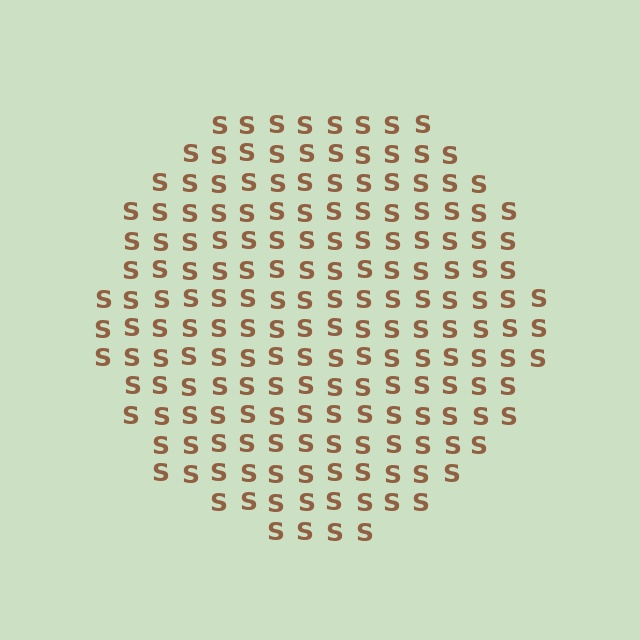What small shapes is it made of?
It is made of small letter S's.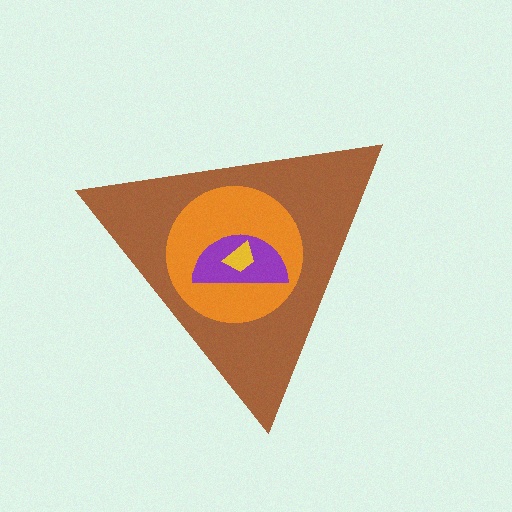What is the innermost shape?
The yellow trapezoid.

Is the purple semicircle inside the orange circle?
Yes.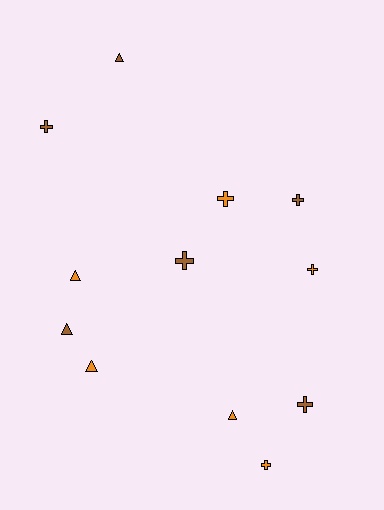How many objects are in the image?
There are 12 objects.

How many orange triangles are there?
There are 3 orange triangles.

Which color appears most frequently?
Orange, with 6 objects.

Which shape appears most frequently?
Cross, with 7 objects.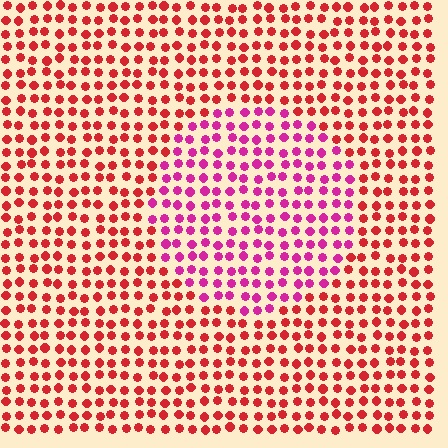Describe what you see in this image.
The image is filled with small red elements in a uniform arrangement. A circle-shaped region is visible where the elements are tinted to a slightly different hue, forming a subtle color boundary.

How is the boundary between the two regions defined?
The boundary is defined purely by a slight shift in hue (about 39 degrees). Spacing, size, and orientation are identical on both sides.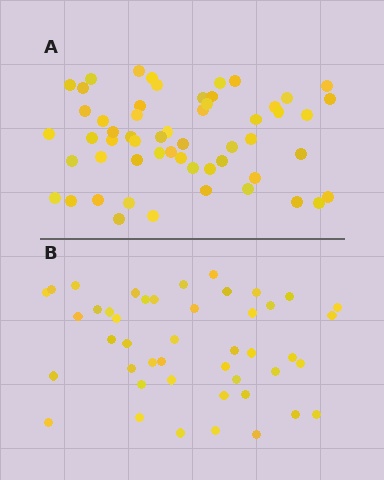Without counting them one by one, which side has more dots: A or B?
Region A (the top region) has more dots.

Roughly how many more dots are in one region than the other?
Region A has roughly 12 or so more dots than region B.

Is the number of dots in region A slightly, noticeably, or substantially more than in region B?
Region A has only slightly more — the two regions are fairly close. The ratio is roughly 1.2 to 1.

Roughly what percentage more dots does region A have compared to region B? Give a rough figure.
About 25% more.